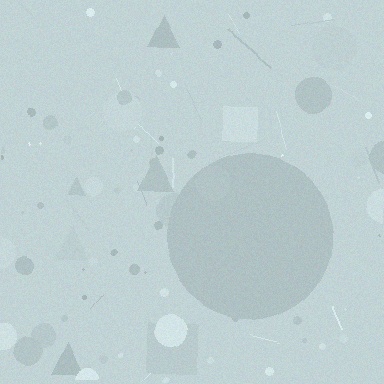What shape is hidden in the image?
A circle is hidden in the image.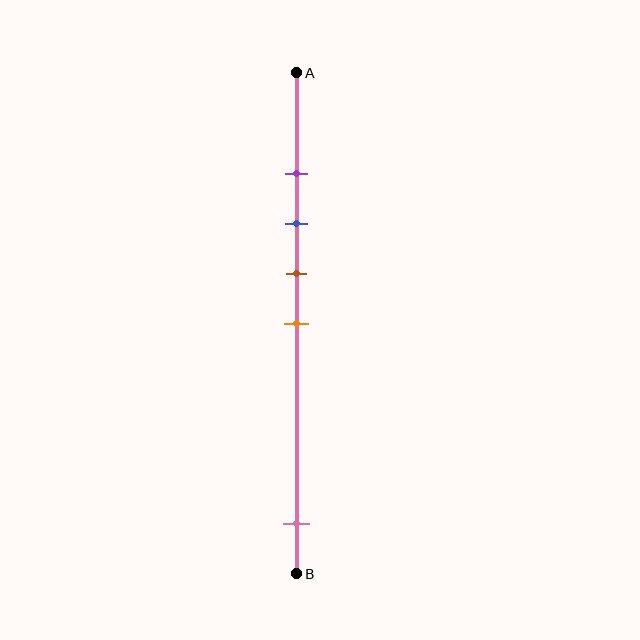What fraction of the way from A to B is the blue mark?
The blue mark is approximately 30% (0.3) of the way from A to B.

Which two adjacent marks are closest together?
The purple and blue marks are the closest adjacent pair.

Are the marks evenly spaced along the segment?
No, the marks are not evenly spaced.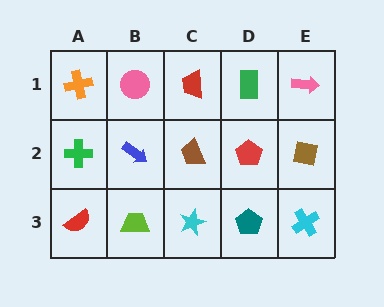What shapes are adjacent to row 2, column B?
A pink circle (row 1, column B), a lime trapezoid (row 3, column B), a green cross (row 2, column A), a brown trapezoid (row 2, column C).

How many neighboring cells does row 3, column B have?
3.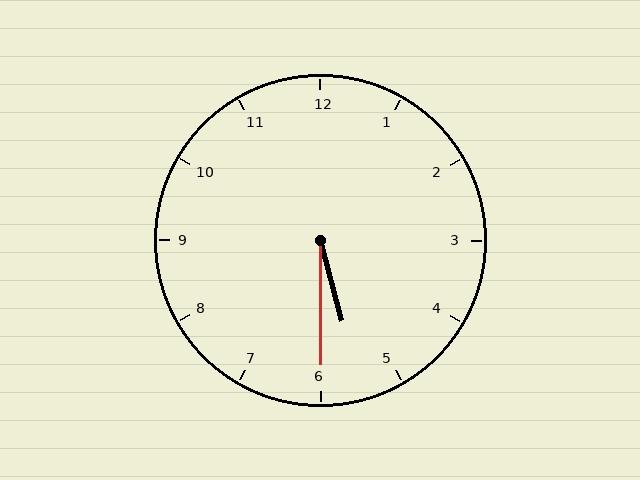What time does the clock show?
5:30.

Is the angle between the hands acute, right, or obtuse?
It is acute.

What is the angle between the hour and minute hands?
Approximately 15 degrees.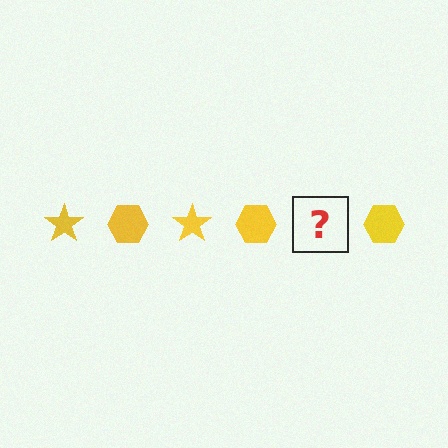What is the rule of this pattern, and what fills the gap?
The rule is that the pattern cycles through star, hexagon shapes in yellow. The gap should be filled with a yellow star.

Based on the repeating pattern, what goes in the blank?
The blank should be a yellow star.